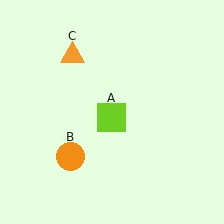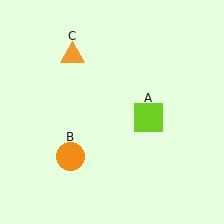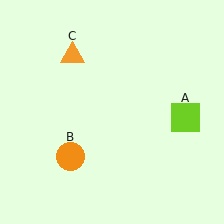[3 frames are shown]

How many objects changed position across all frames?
1 object changed position: lime square (object A).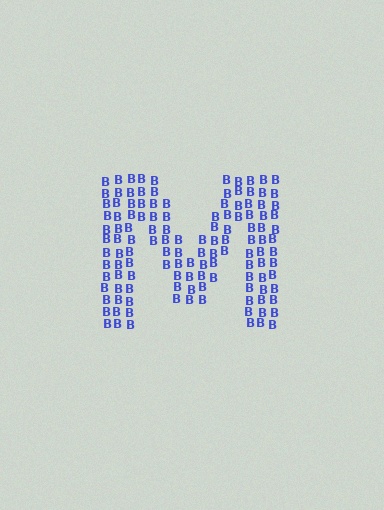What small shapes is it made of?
It is made of small letter B's.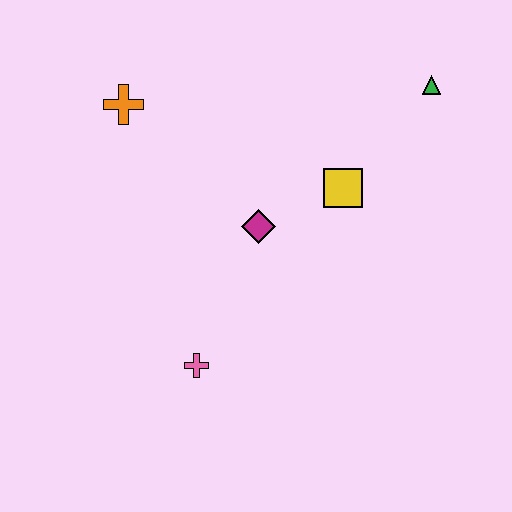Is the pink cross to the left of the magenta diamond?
Yes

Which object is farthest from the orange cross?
The green triangle is farthest from the orange cross.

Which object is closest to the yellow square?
The magenta diamond is closest to the yellow square.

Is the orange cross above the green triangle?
No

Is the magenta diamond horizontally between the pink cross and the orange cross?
No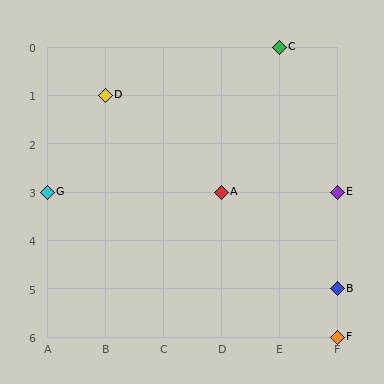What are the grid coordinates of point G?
Point G is at grid coordinates (A, 3).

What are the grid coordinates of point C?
Point C is at grid coordinates (E, 0).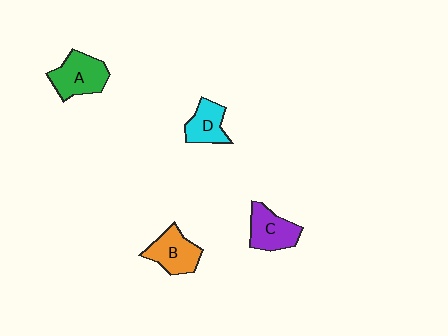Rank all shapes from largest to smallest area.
From largest to smallest: A (green), B (orange), C (purple), D (cyan).